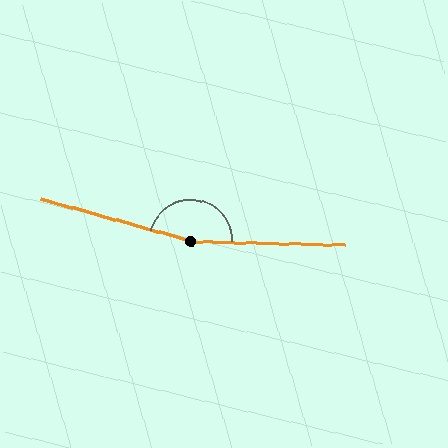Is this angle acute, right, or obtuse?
It is obtuse.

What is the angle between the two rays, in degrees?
Approximately 166 degrees.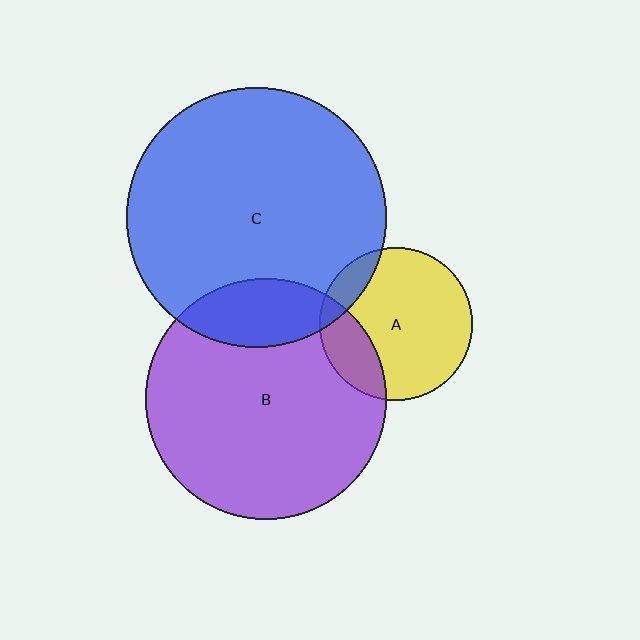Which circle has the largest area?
Circle C (blue).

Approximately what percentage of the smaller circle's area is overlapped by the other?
Approximately 20%.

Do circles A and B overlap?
Yes.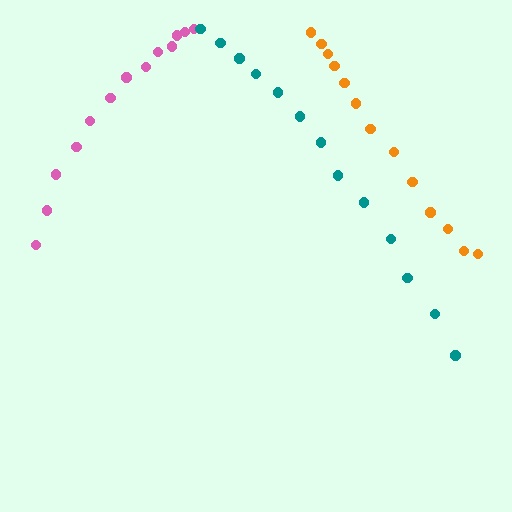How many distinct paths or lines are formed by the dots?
There are 3 distinct paths.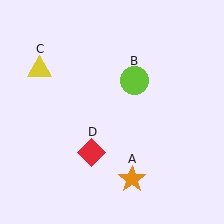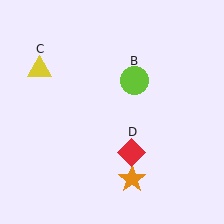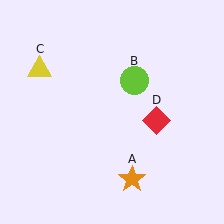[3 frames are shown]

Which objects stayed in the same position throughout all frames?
Orange star (object A) and lime circle (object B) and yellow triangle (object C) remained stationary.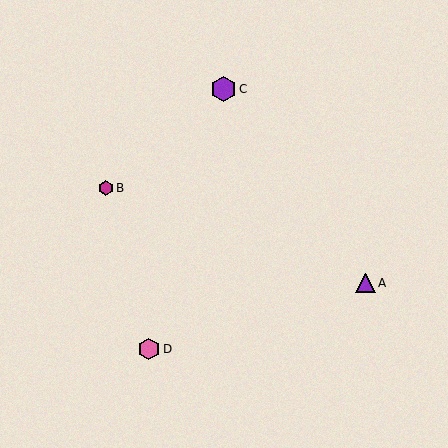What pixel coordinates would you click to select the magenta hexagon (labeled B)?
Click at (106, 188) to select the magenta hexagon B.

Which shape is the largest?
The purple hexagon (labeled C) is the largest.